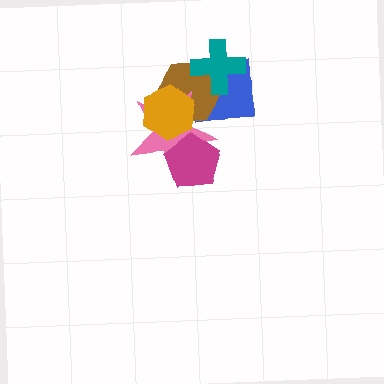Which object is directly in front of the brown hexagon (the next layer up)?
The pink star is directly in front of the brown hexagon.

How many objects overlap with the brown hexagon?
4 objects overlap with the brown hexagon.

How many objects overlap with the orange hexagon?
2 objects overlap with the orange hexagon.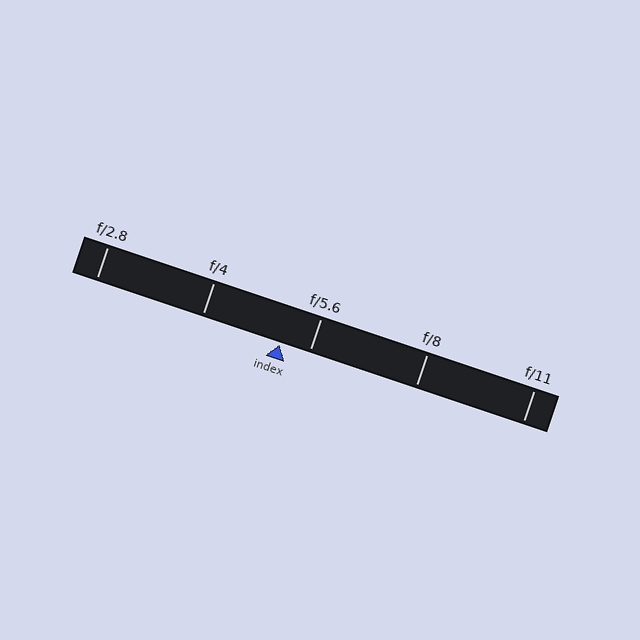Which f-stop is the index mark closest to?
The index mark is closest to f/5.6.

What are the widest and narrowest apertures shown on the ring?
The widest aperture shown is f/2.8 and the narrowest is f/11.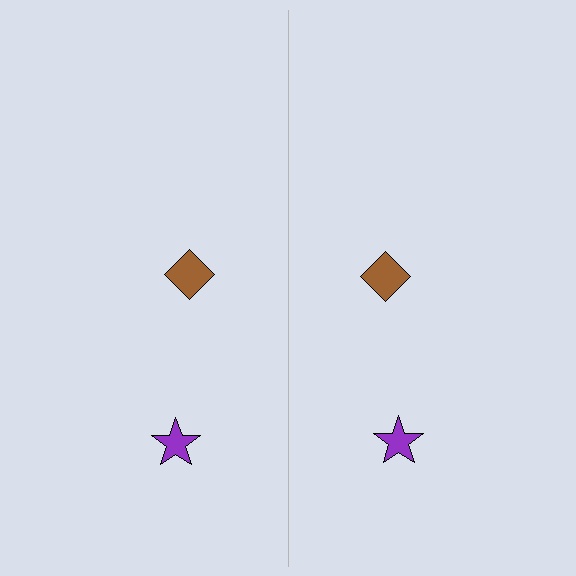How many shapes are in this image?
There are 4 shapes in this image.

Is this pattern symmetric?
Yes, this pattern has bilateral (reflection) symmetry.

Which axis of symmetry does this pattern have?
The pattern has a vertical axis of symmetry running through the center of the image.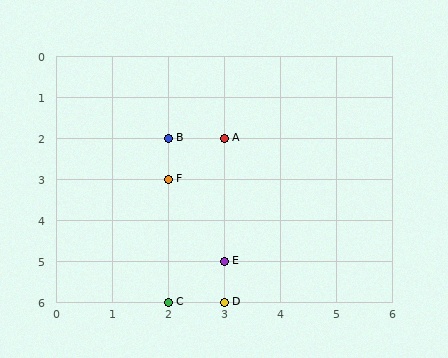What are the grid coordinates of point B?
Point B is at grid coordinates (2, 2).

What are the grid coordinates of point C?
Point C is at grid coordinates (2, 6).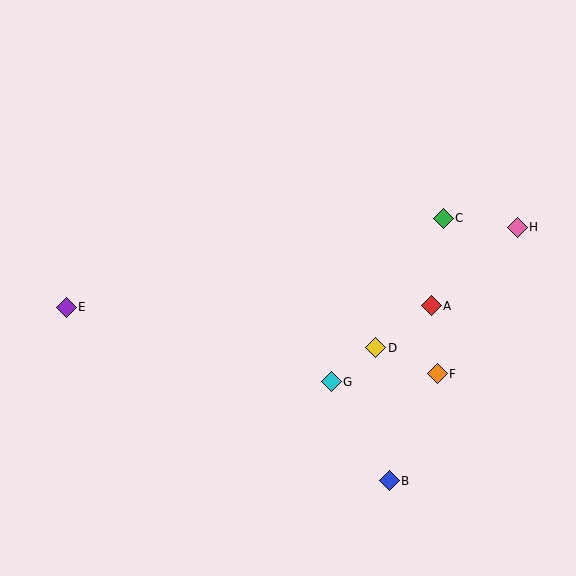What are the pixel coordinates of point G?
Point G is at (331, 382).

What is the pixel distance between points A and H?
The distance between A and H is 116 pixels.